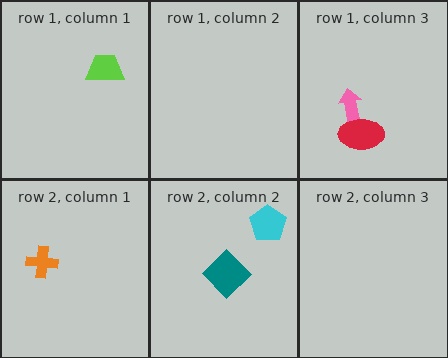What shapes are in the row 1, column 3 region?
The pink arrow, the red ellipse.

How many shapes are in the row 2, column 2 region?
2.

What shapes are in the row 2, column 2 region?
The cyan pentagon, the teal diamond.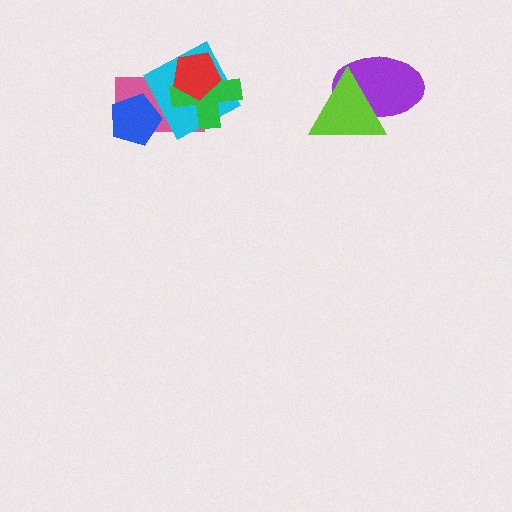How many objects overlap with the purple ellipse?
1 object overlaps with the purple ellipse.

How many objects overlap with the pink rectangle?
4 objects overlap with the pink rectangle.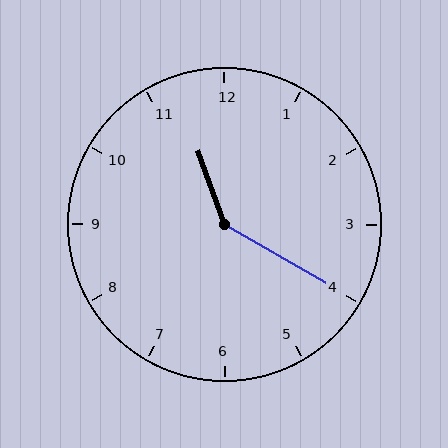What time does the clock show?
11:20.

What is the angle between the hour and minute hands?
Approximately 140 degrees.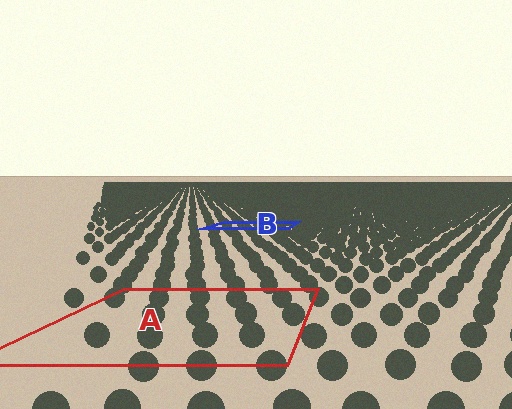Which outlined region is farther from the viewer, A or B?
Region B is farther from the viewer — the texture elements inside it appear smaller and more densely packed.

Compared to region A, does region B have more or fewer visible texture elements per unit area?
Region B has more texture elements per unit area — they are packed more densely because it is farther away.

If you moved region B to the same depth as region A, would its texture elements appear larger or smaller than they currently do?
They would appear larger. At a closer depth, the same texture elements are projected at a bigger on-screen size.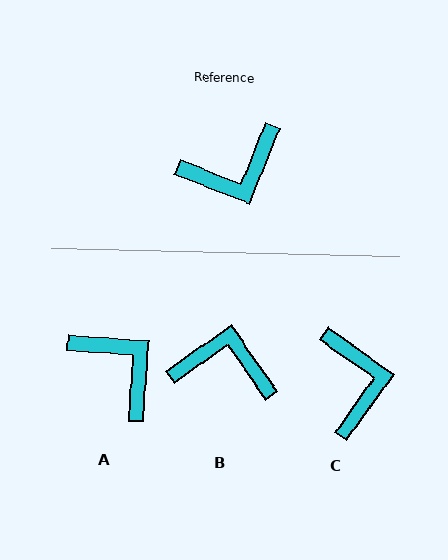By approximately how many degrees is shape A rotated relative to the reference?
Approximately 108 degrees counter-clockwise.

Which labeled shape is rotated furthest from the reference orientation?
B, about 147 degrees away.